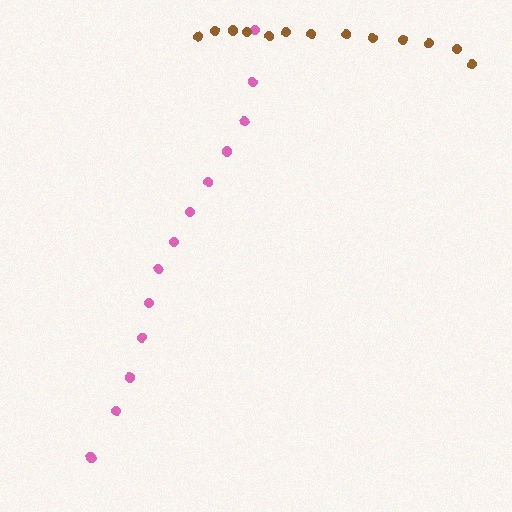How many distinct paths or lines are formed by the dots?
There are 2 distinct paths.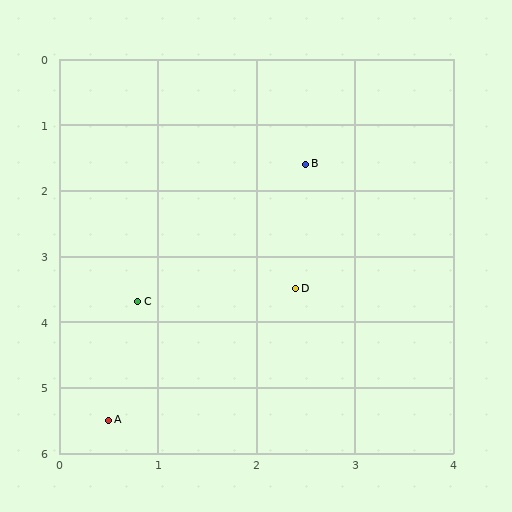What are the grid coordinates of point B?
Point B is at approximately (2.5, 1.6).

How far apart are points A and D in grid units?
Points A and D are about 2.8 grid units apart.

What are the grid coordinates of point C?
Point C is at approximately (0.8, 3.7).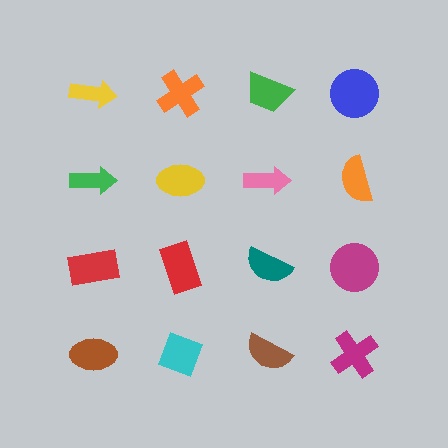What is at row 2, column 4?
An orange semicircle.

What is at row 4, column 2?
A cyan diamond.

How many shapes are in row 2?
4 shapes.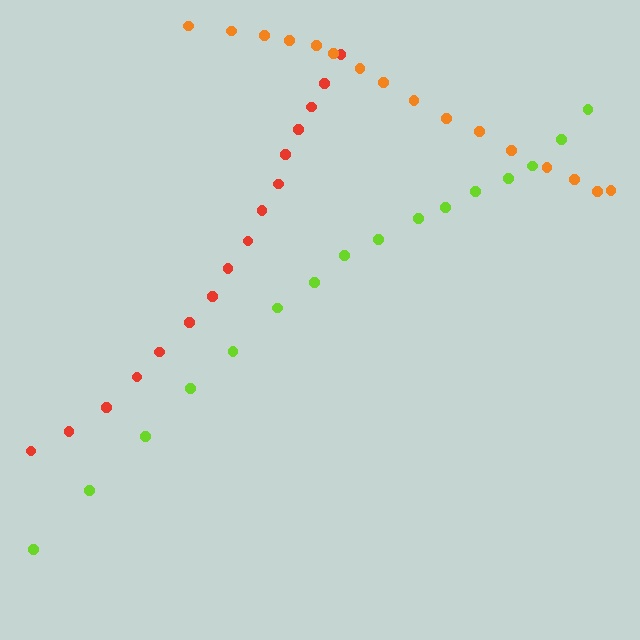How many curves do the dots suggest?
There are 3 distinct paths.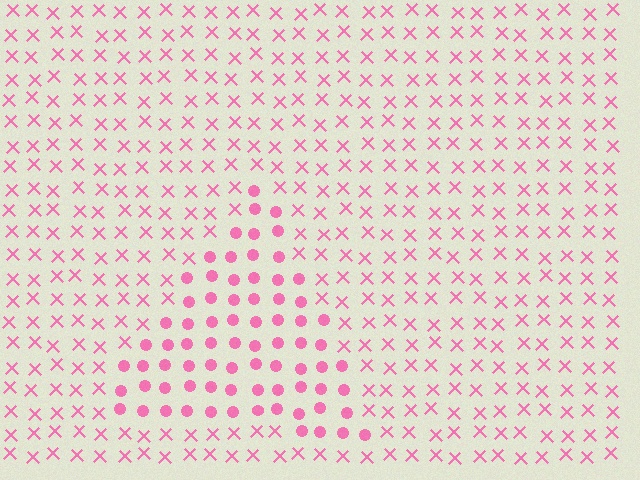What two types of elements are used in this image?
The image uses circles inside the triangle region and X marks outside it.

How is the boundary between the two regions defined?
The boundary is defined by a change in element shape: circles inside vs. X marks outside. All elements share the same color and spacing.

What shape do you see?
I see a triangle.